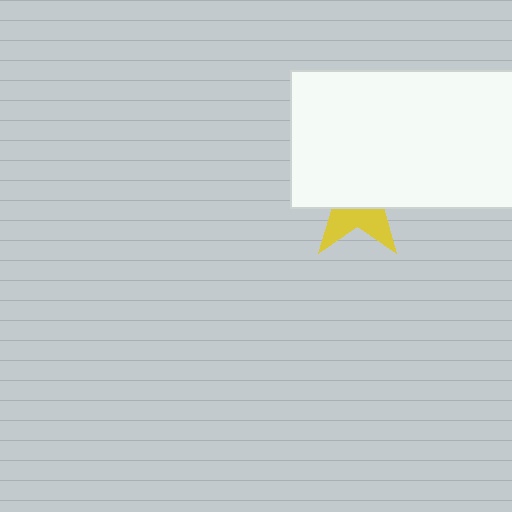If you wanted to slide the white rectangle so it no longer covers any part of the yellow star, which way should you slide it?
Slide it up — that is the most direct way to separate the two shapes.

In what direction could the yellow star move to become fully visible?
The yellow star could move down. That would shift it out from behind the white rectangle entirely.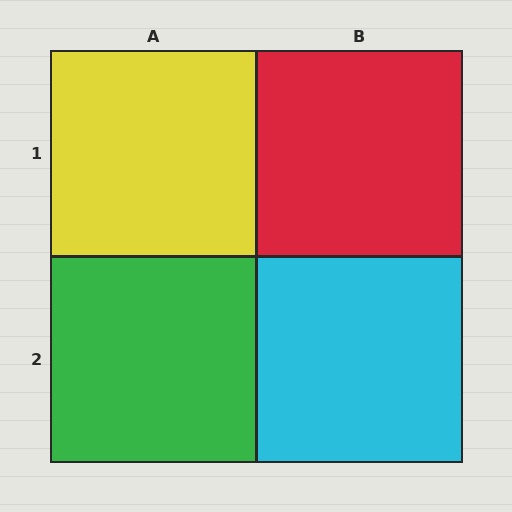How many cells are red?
1 cell is red.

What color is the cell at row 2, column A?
Green.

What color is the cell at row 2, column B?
Cyan.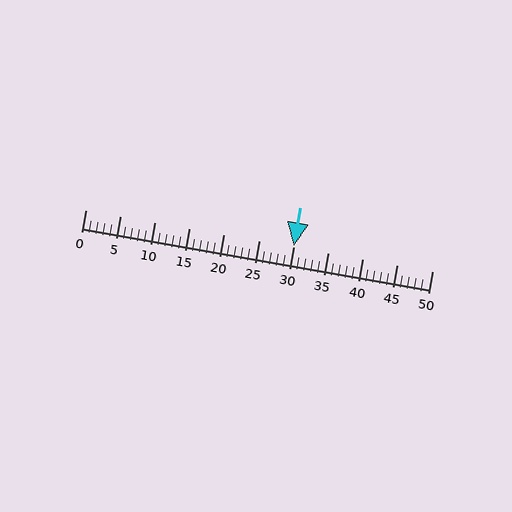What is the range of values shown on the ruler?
The ruler shows values from 0 to 50.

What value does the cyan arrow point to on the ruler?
The cyan arrow points to approximately 30.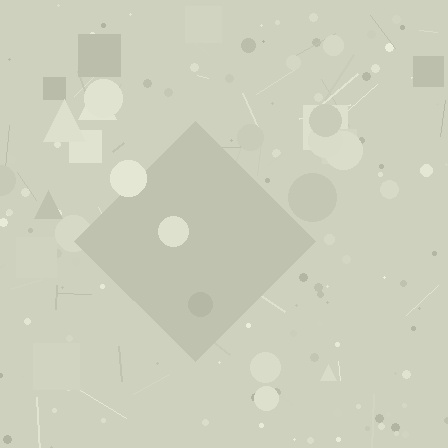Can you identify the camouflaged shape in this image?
The camouflaged shape is a diamond.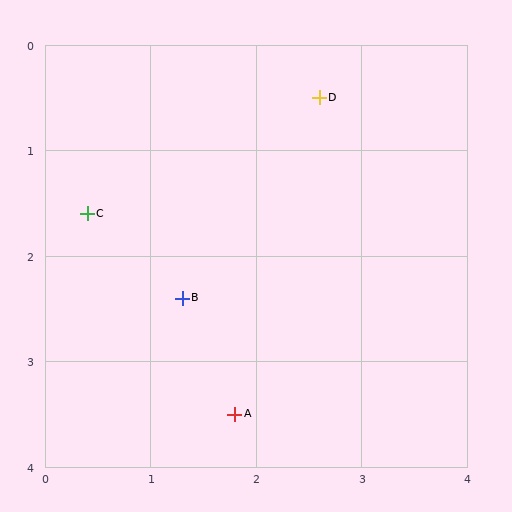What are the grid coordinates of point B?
Point B is at approximately (1.3, 2.4).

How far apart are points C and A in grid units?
Points C and A are about 2.4 grid units apart.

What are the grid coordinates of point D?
Point D is at approximately (2.6, 0.5).